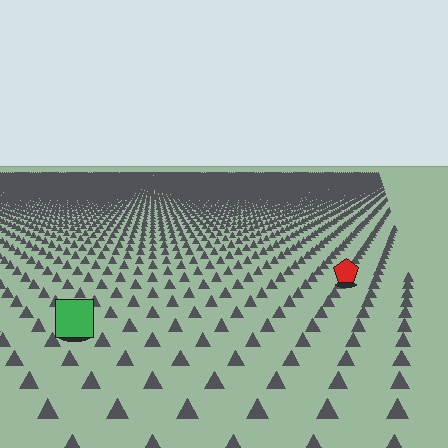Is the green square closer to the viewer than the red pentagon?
Yes. The green square is closer — you can tell from the texture gradient: the ground texture is coarser near it.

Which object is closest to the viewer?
The green square is closest. The texture marks near it are larger and more spread out.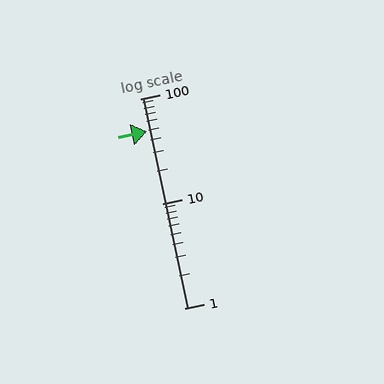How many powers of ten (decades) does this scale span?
The scale spans 2 decades, from 1 to 100.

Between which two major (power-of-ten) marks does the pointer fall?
The pointer is between 10 and 100.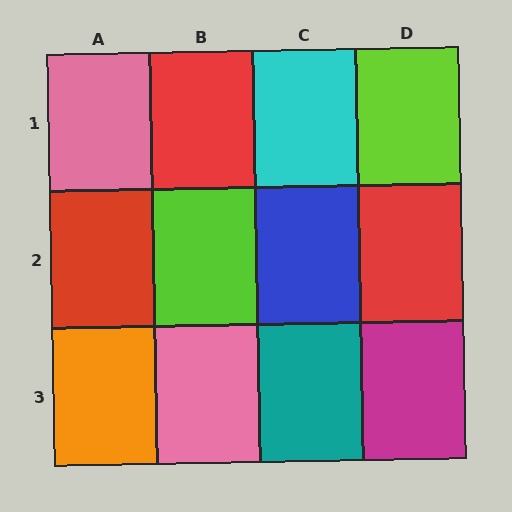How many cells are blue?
1 cell is blue.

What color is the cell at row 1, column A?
Pink.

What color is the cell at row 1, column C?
Cyan.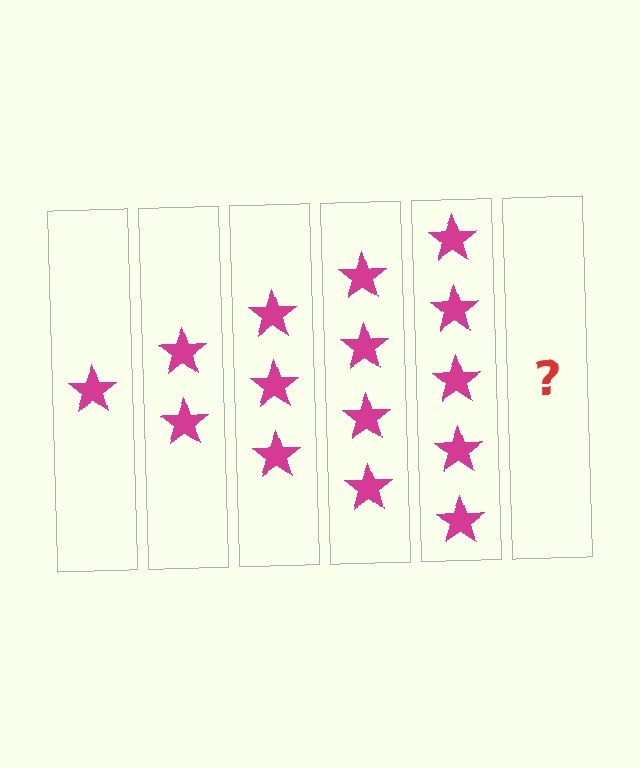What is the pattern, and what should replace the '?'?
The pattern is that each step adds one more star. The '?' should be 6 stars.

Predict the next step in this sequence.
The next step is 6 stars.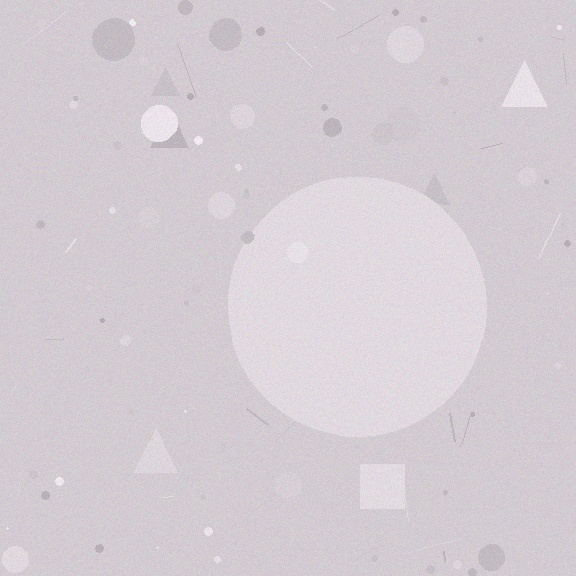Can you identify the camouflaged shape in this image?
The camouflaged shape is a circle.